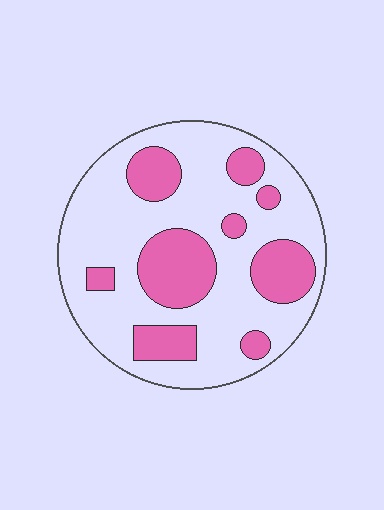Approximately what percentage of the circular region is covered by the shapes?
Approximately 30%.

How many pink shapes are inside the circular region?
9.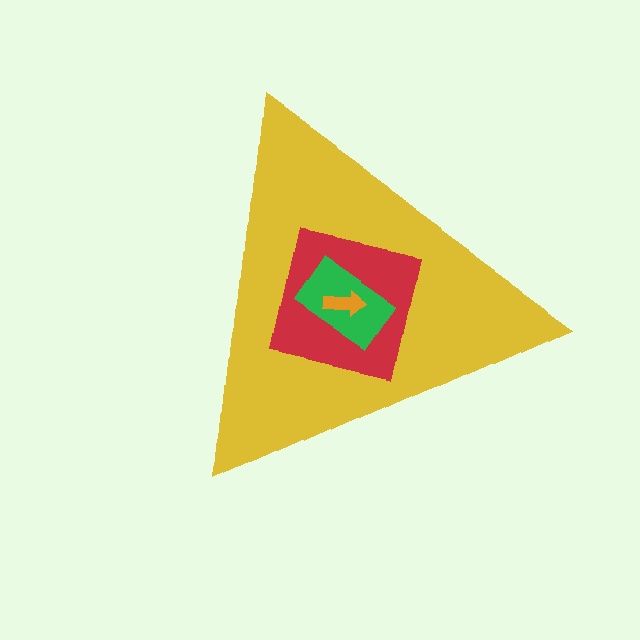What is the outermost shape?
The yellow triangle.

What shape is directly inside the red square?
The green rectangle.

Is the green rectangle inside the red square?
Yes.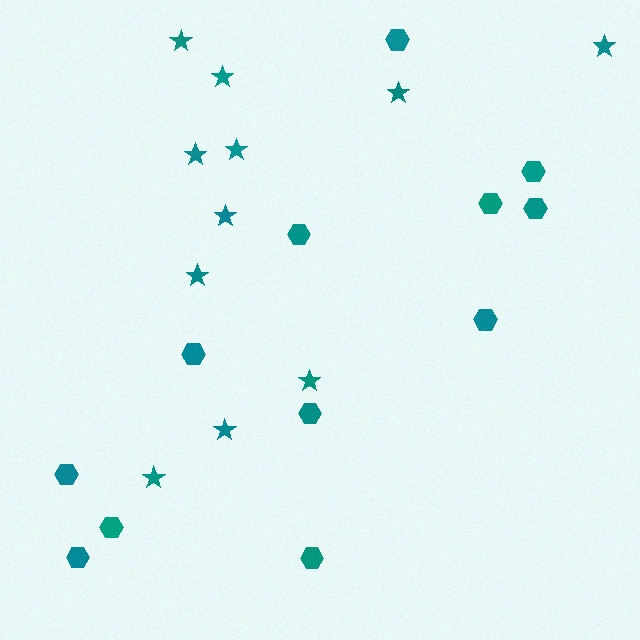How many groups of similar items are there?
There are 2 groups: one group of stars (11) and one group of hexagons (12).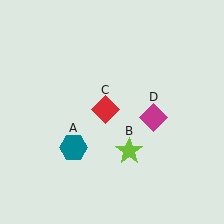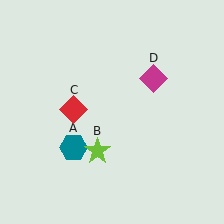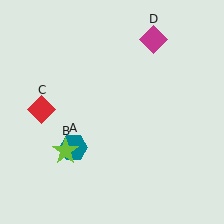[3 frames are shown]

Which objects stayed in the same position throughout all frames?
Teal hexagon (object A) remained stationary.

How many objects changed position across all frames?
3 objects changed position: lime star (object B), red diamond (object C), magenta diamond (object D).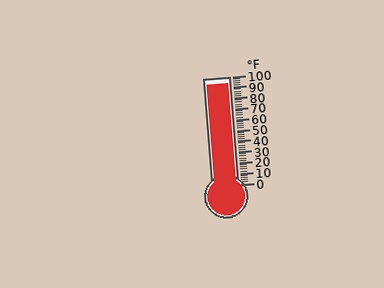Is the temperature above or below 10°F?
The temperature is above 10°F.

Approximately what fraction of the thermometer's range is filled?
The thermometer is filled to approximately 95% of its range.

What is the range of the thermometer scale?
The thermometer scale ranges from 0°F to 100°F.